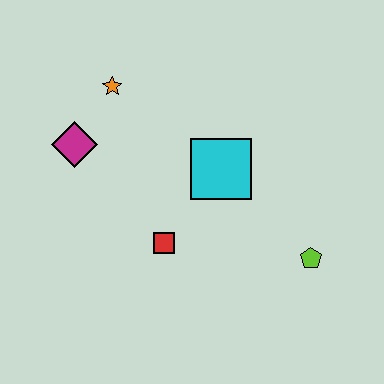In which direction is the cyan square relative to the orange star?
The cyan square is to the right of the orange star.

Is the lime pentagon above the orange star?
No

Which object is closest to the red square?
The cyan square is closest to the red square.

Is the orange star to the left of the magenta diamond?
No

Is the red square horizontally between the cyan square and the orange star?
Yes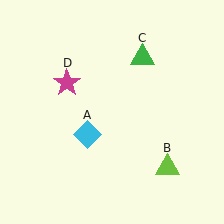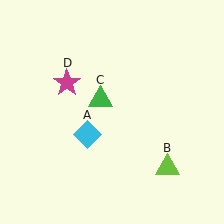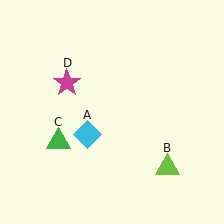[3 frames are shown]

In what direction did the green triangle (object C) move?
The green triangle (object C) moved down and to the left.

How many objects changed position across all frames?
1 object changed position: green triangle (object C).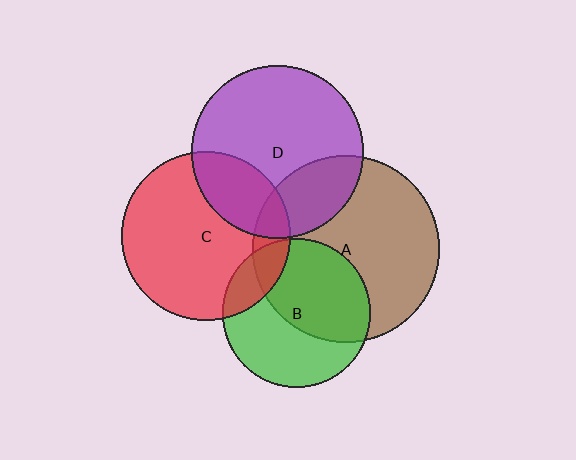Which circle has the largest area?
Circle A (brown).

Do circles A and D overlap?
Yes.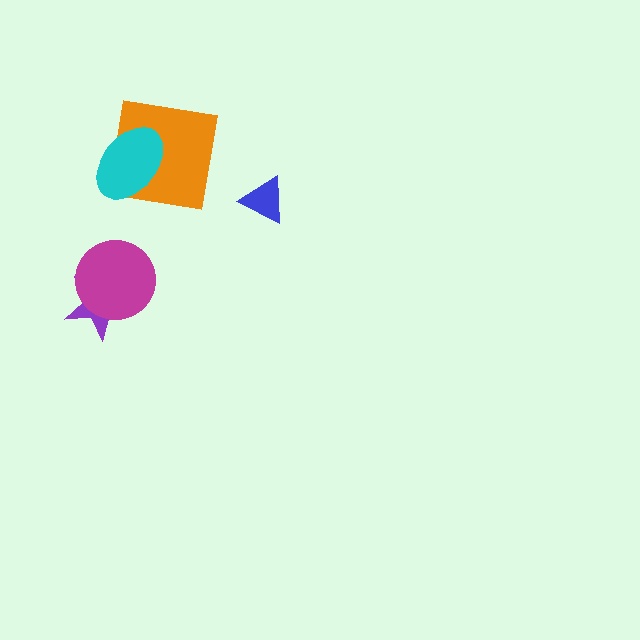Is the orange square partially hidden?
Yes, it is partially covered by another shape.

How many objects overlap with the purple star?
1 object overlaps with the purple star.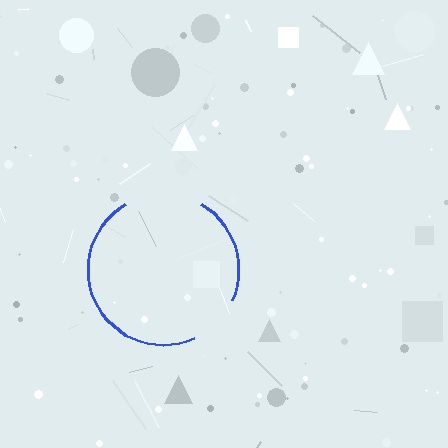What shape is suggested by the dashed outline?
The dashed outline suggests a circle.